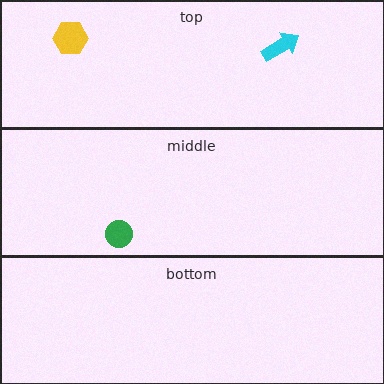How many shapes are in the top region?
2.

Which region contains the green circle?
The middle region.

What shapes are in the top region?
The cyan arrow, the yellow hexagon.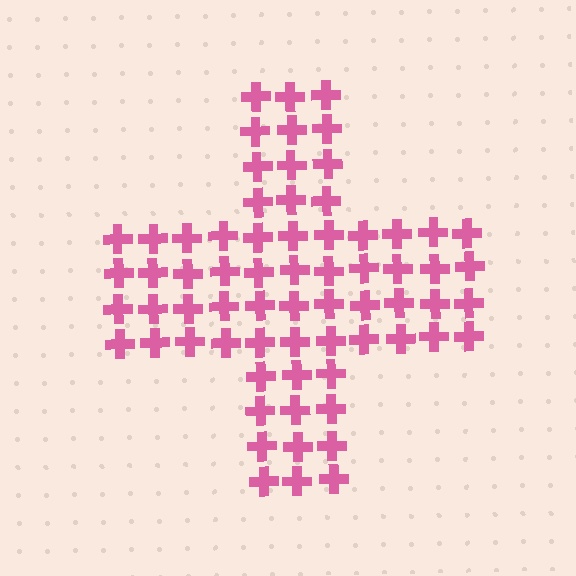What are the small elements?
The small elements are crosses.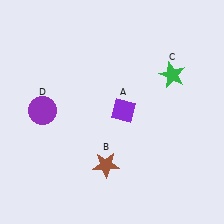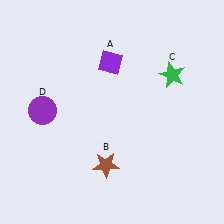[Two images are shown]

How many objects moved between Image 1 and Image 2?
1 object moved between the two images.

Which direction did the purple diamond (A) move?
The purple diamond (A) moved up.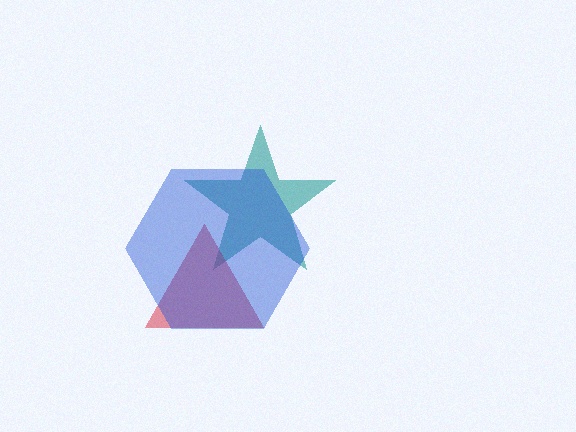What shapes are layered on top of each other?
The layered shapes are: a teal star, a red triangle, a blue hexagon.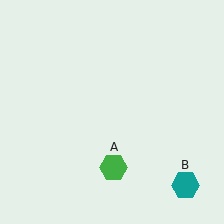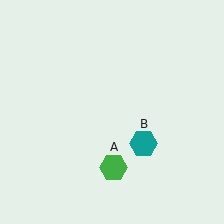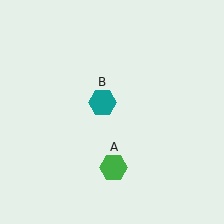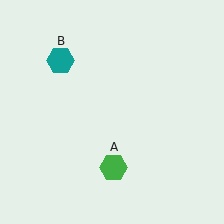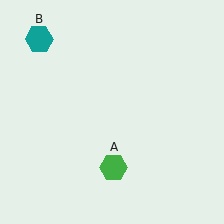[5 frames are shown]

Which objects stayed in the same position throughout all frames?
Green hexagon (object A) remained stationary.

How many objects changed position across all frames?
1 object changed position: teal hexagon (object B).